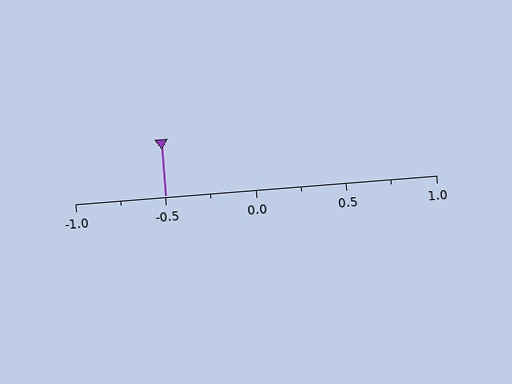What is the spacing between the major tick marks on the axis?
The major ticks are spaced 0.5 apart.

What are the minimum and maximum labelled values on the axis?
The axis runs from -1.0 to 1.0.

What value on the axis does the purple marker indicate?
The marker indicates approximately -0.5.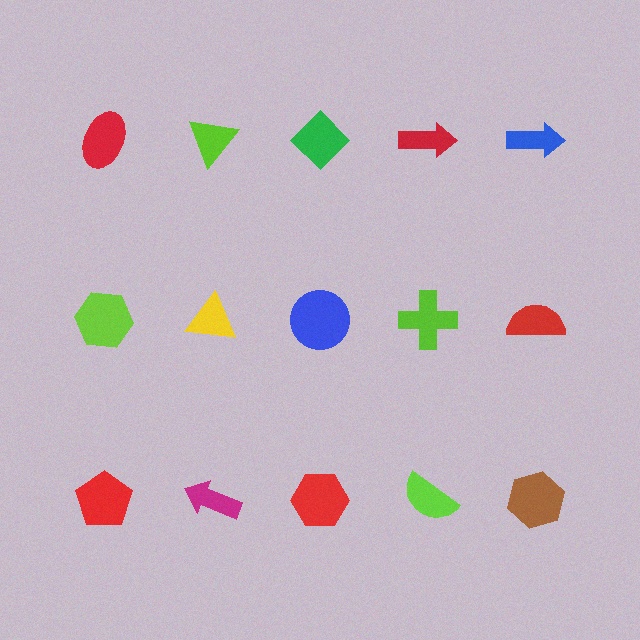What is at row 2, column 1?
A lime hexagon.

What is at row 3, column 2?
A magenta arrow.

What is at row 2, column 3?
A blue circle.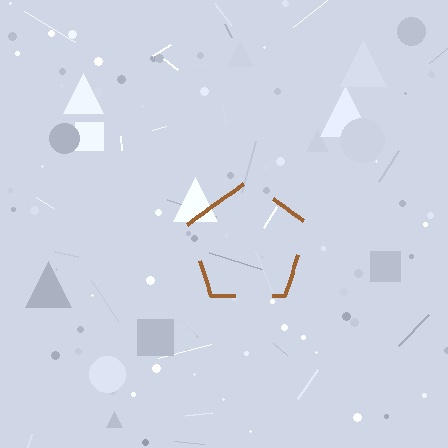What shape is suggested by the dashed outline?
The dashed outline suggests a pentagon.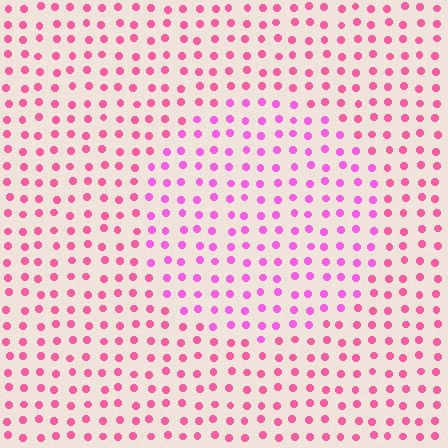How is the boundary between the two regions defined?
The boundary is defined purely by a slight shift in hue (about 26 degrees). Spacing, size, and orientation are identical on both sides.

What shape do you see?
I see a circle.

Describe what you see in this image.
The image is filled with small pink elements in a uniform arrangement. A circle-shaped region is visible where the elements are tinted to a slightly different hue, forming a subtle color boundary.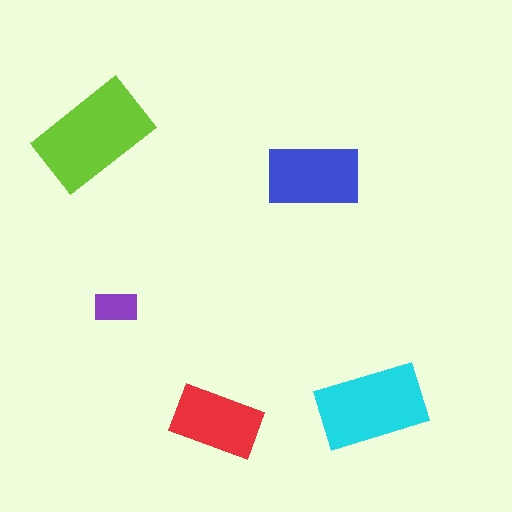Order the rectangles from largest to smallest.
the lime one, the cyan one, the blue one, the red one, the purple one.